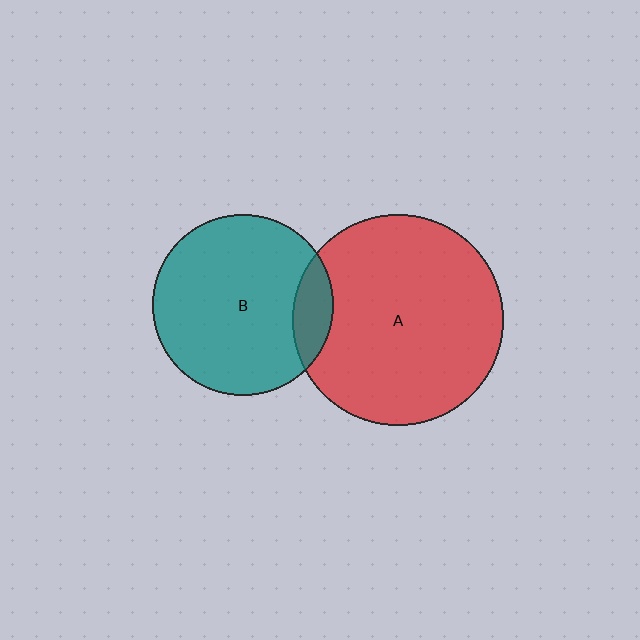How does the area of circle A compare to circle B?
Approximately 1.4 times.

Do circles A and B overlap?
Yes.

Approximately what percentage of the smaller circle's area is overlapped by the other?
Approximately 15%.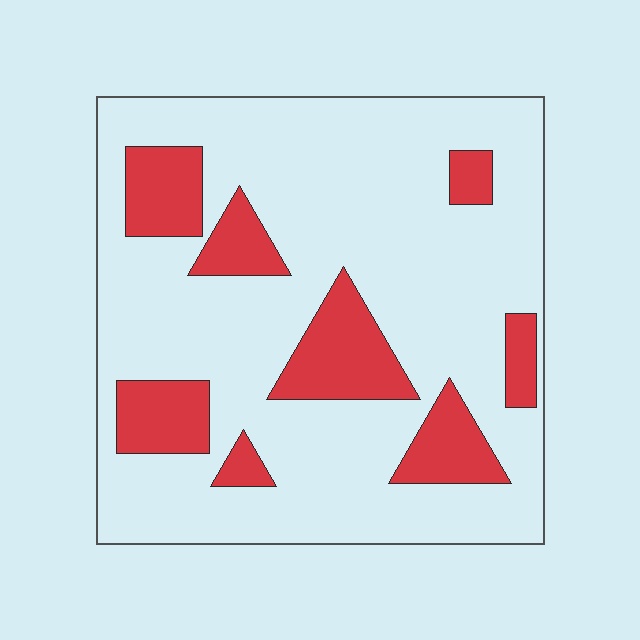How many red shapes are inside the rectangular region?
8.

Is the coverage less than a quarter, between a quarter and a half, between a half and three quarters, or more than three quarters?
Less than a quarter.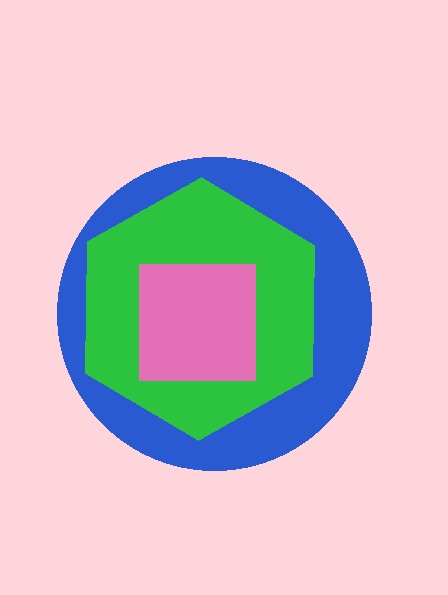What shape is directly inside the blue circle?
The green hexagon.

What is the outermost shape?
The blue circle.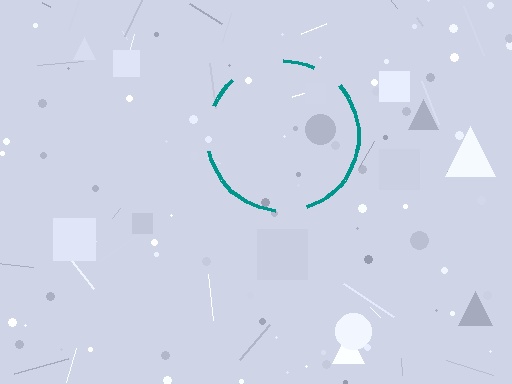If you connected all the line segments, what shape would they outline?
They would outline a circle.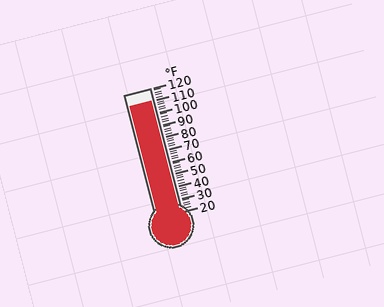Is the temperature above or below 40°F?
The temperature is above 40°F.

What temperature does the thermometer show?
The thermometer shows approximately 110°F.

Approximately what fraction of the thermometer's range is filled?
The thermometer is filled to approximately 90% of its range.